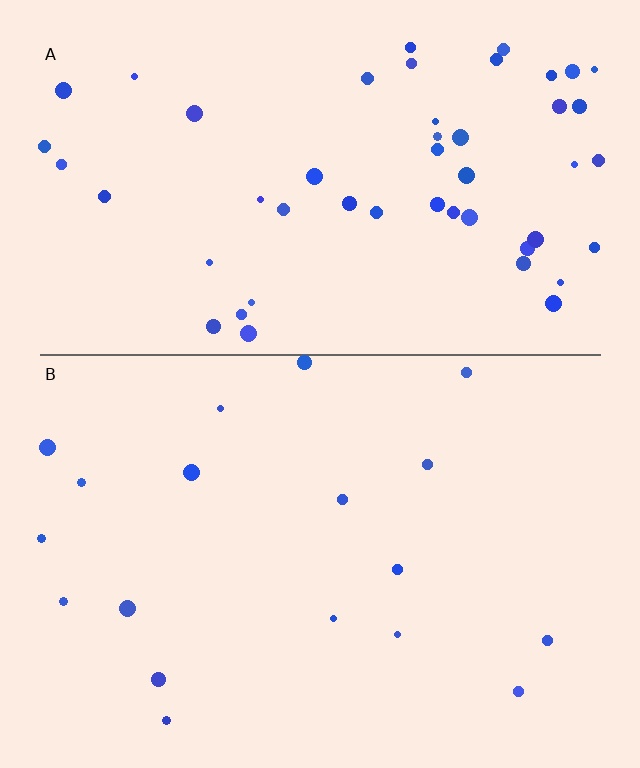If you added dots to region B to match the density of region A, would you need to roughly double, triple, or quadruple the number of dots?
Approximately triple.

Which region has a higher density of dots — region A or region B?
A (the top).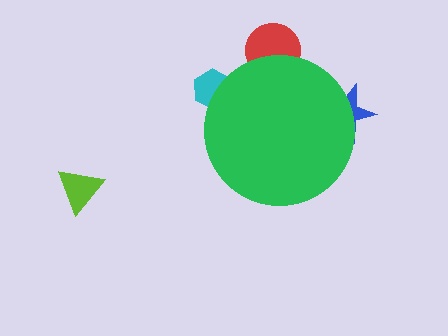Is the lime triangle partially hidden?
No, the lime triangle is fully visible.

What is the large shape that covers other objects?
A green circle.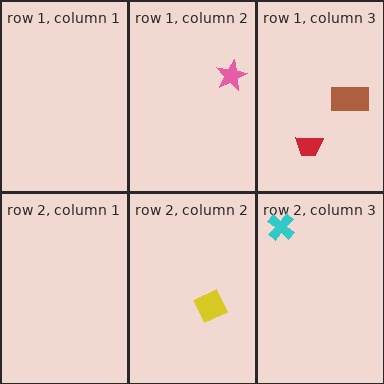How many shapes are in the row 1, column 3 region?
2.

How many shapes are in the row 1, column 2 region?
1.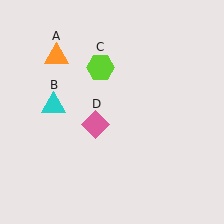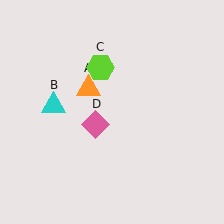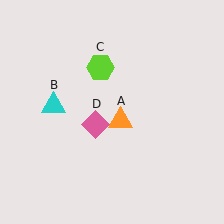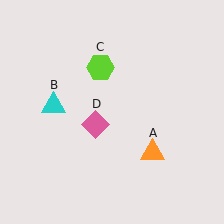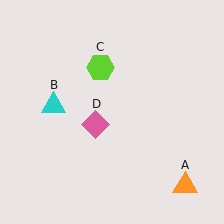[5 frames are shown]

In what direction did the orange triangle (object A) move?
The orange triangle (object A) moved down and to the right.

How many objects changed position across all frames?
1 object changed position: orange triangle (object A).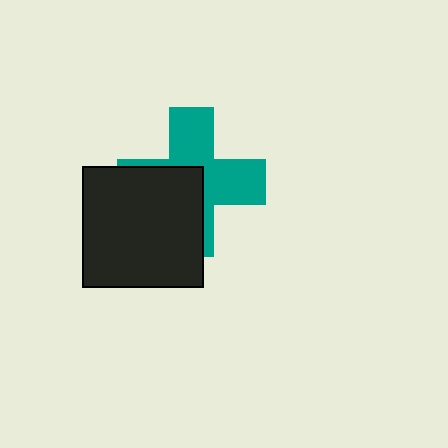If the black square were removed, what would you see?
You would see the complete teal cross.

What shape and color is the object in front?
The object in front is a black square.